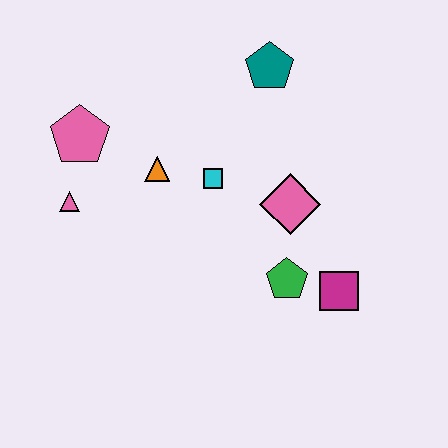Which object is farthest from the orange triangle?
The magenta square is farthest from the orange triangle.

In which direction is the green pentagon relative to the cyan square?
The green pentagon is below the cyan square.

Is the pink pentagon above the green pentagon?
Yes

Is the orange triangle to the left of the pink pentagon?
No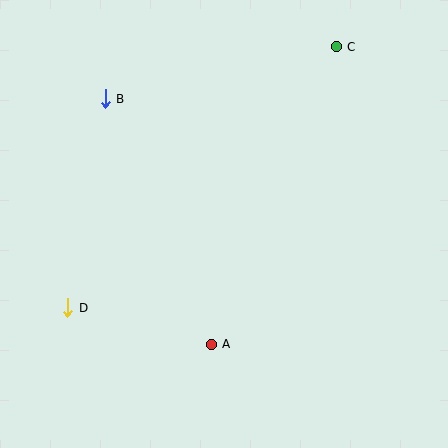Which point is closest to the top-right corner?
Point C is closest to the top-right corner.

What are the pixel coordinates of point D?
Point D is at (68, 308).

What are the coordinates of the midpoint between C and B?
The midpoint between C and B is at (221, 73).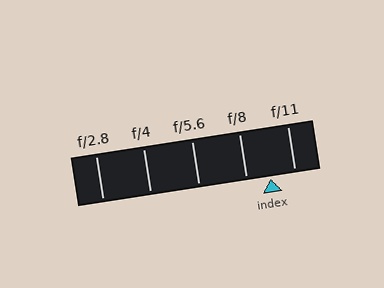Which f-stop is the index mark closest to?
The index mark is closest to f/8.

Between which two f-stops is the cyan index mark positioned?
The index mark is between f/8 and f/11.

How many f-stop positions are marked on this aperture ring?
There are 5 f-stop positions marked.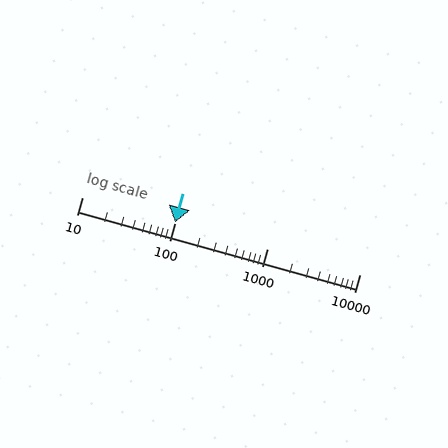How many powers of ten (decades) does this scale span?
The scale spans 3 decades, from 10 to 10000.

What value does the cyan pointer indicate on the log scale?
The pointer indicates approximately 100.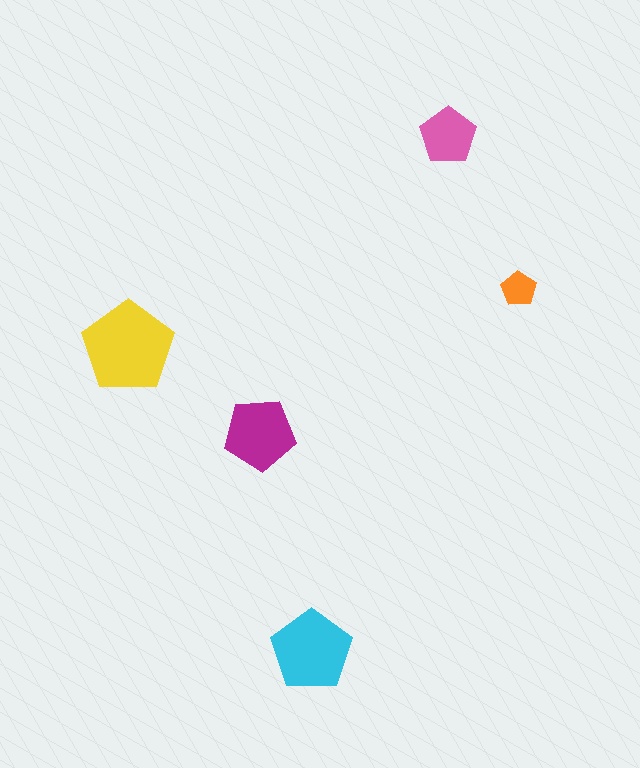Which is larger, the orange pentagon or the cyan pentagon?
The cyan one.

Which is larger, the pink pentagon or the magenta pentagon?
The magenta one.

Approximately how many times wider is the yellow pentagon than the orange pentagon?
About 2.5 times wider.